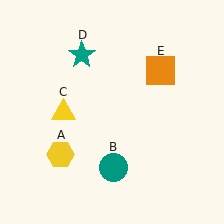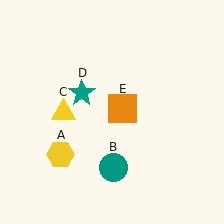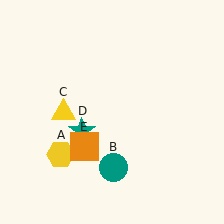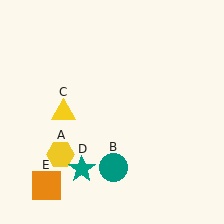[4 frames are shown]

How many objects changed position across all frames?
2 objects changed position: teal star (object D), orange square (object E).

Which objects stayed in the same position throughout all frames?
Yellow hexagon (object A) and teal circle (object B) and yellow triangle (object C) remained stationary.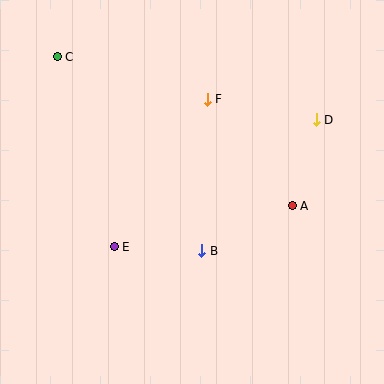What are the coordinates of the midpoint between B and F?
The midpoint between B and F is at (205, 175).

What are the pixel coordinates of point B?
Point B is at (202, 251).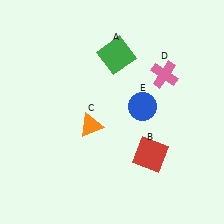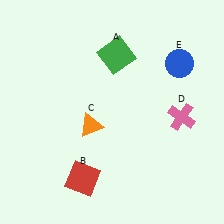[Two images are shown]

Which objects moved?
The objects that moved are: the red square (B), the pink cross (D), the blue circle (E).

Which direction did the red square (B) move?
The red square (B) moved left.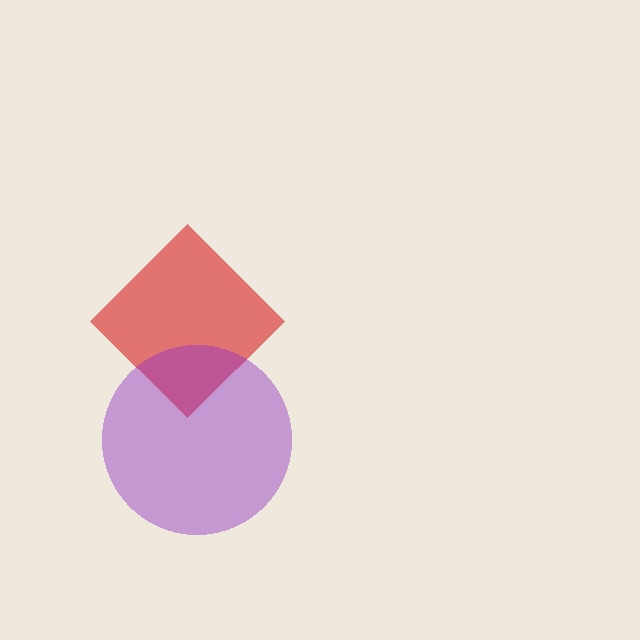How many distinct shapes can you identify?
There are 2 distinct shapes: a red diamond, a purple circle.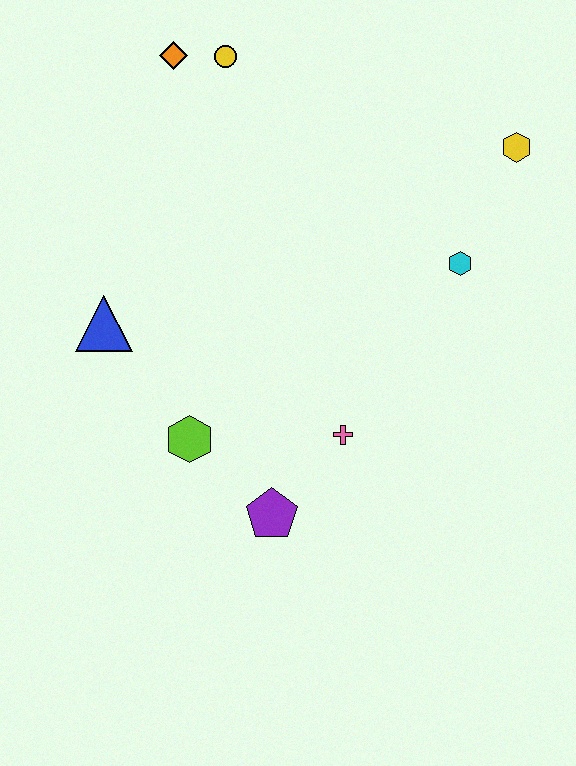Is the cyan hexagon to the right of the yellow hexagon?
No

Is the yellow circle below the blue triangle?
No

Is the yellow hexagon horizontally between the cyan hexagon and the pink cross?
No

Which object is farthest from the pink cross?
The orange diamond is farthest from the pink cross.